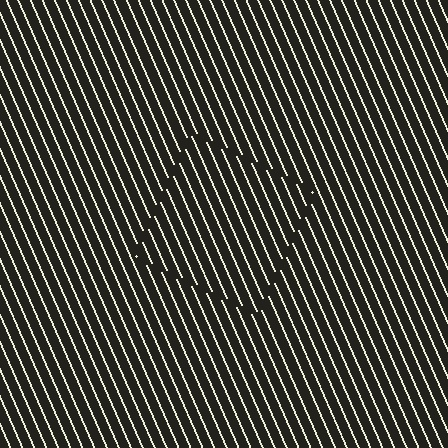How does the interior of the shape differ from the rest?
The interior of the shape contains the same grating, shifted by half a period — the contour is defined by the phase discontinuity where line-ends from the inner and outer gratings abut.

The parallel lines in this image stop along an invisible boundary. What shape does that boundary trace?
An illusory square. The interior of the shape contains the same grating, shifted by half a period — the contour is defined by the phase discontinuity where line-ends from the inner and outer gratings abut.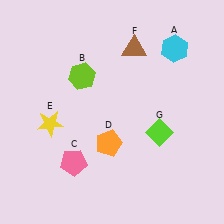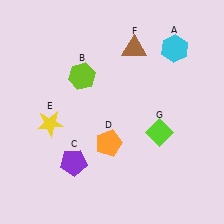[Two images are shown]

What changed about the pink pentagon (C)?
In Image 1, C is pink. In Image 2, it changed to purple.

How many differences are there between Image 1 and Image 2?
There is 1 difference between the two images.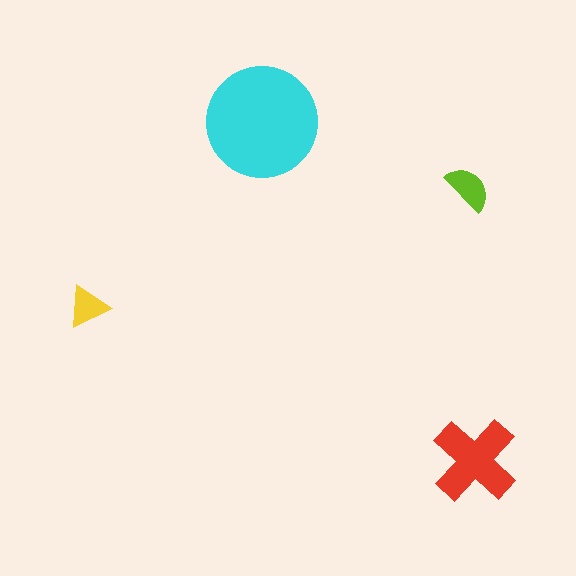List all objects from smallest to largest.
The yellow triangle, the lime semicircle, the red cross, the cyan circle.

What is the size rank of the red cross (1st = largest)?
2nd.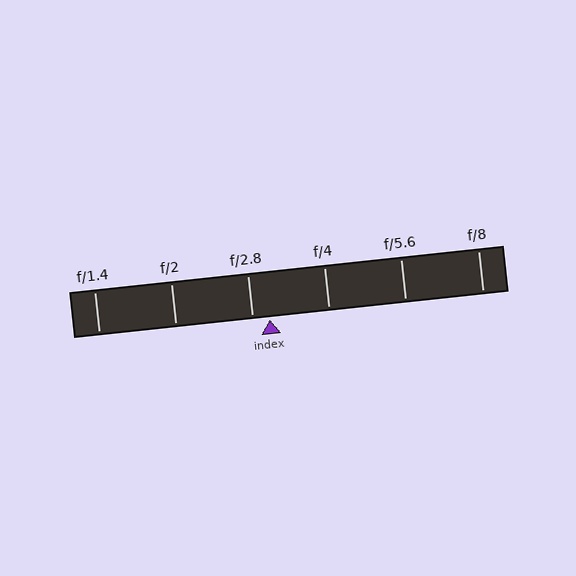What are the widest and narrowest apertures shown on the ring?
The widest aperture shown is f/1.4 and the narrowest is f/8.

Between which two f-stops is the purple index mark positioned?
The index mark is between f/2.8 and f/4.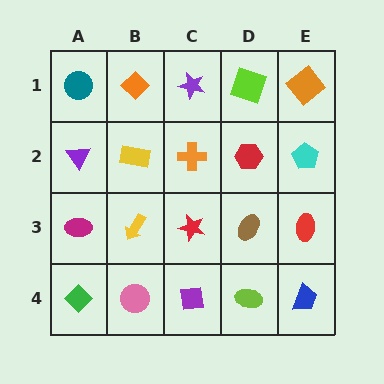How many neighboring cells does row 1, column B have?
3.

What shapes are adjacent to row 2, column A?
A teal circle (row 1, column A), a magenta ellipse (row 3, column A), a yellow rectangle (row 2, column B).